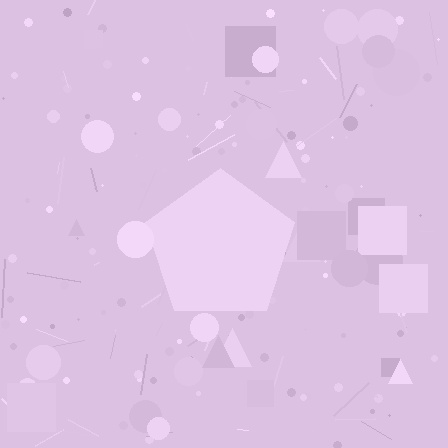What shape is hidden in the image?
A pentagon is hidden in the image.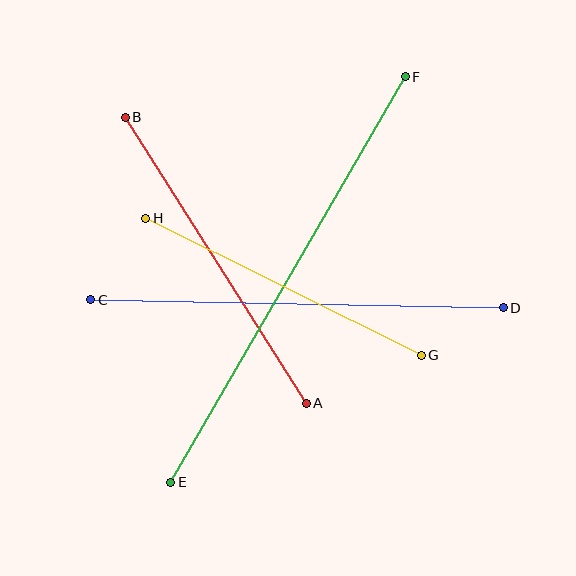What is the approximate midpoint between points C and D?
The midpoint is at approximately (297, 304) pixels.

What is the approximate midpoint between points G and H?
The midpoint is at approximately (284, 287) pixels.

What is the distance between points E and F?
The distance is approximately 468 pixels.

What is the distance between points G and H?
The distance is approximately 308 pixels.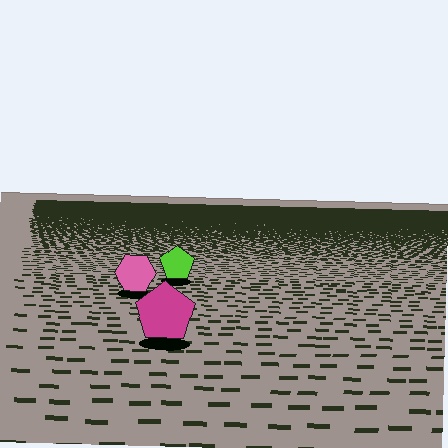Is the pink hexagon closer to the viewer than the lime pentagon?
Yes. The pink hexagon is closer — you can tell from the texture gradient: the ground texture is coarser near it.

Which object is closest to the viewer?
The magenta pentagon is closest. The texture marks near it are larger and more spread out.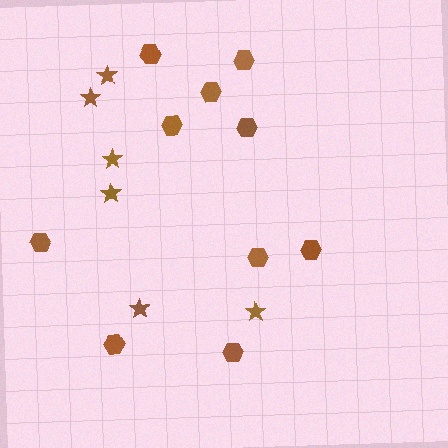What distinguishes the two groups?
There are 2 groups: one group of stars (6) and one group of hexagons (10).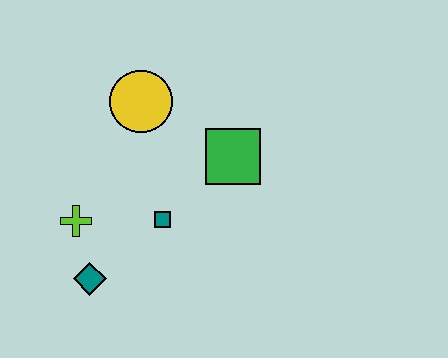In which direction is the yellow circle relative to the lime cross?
The yellow circle is above the lime cross.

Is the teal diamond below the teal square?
Yes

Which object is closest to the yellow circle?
The green square is closest to the yellow circle.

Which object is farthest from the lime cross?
The green square is farthest from the lime cross.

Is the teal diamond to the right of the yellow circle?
No